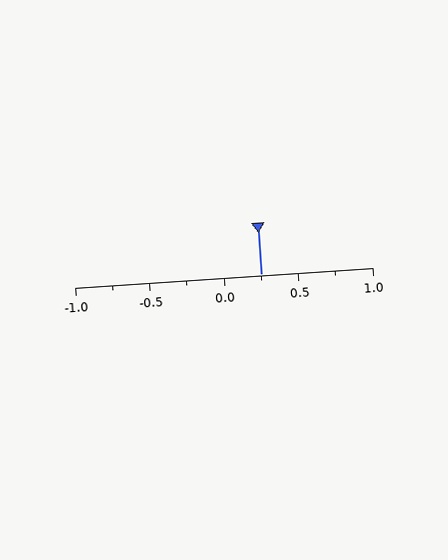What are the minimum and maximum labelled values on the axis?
The axis runs from -1.0 to 1.0.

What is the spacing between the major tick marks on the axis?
The major ticks are spaced 0.5 apart.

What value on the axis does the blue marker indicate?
The marker indicates approximately 0.25.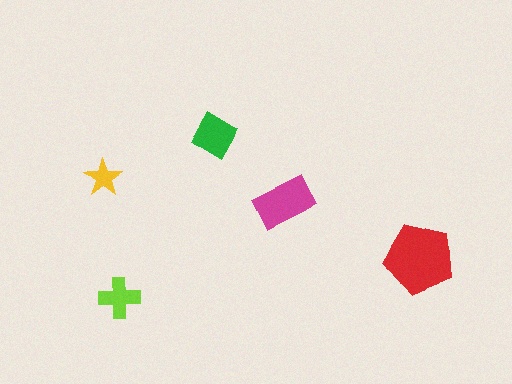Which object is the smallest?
The yellow star.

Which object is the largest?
The red pentagon.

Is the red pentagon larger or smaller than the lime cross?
Larger.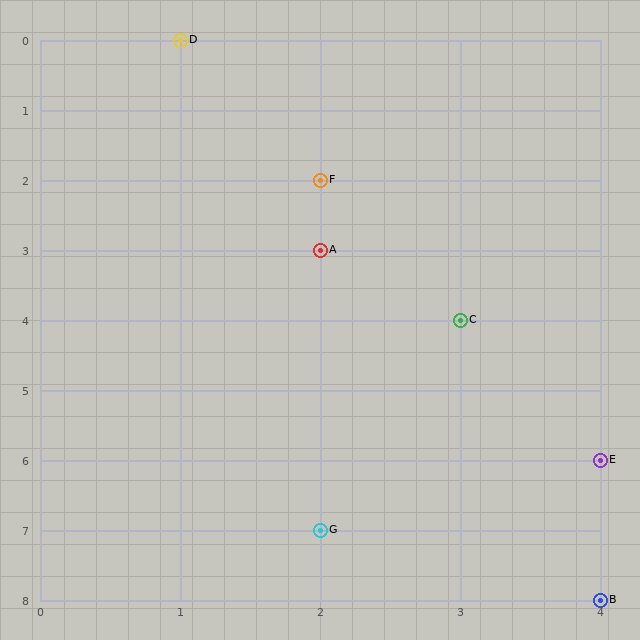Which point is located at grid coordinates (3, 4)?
Point C is at (3, 4).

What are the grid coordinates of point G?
Point G is at grid coordinates (2, 7).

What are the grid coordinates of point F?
Point F is at grid coordinates (2, 2).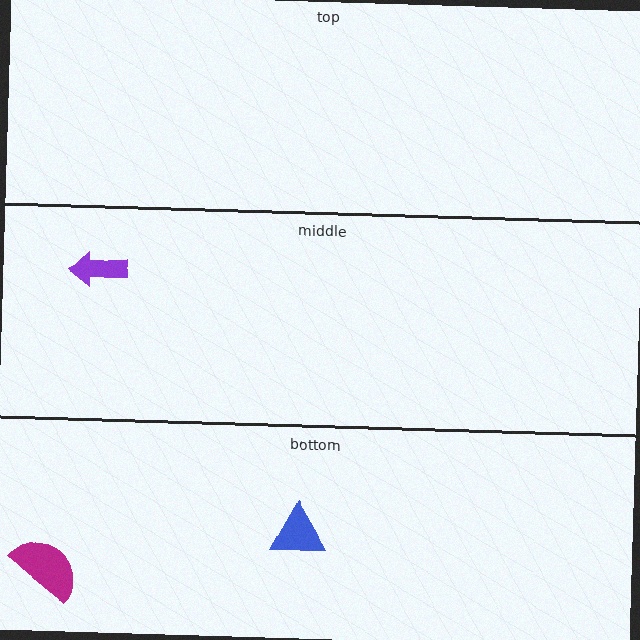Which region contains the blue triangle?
The bottom region.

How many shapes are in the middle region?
1.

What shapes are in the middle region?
The purple arrow.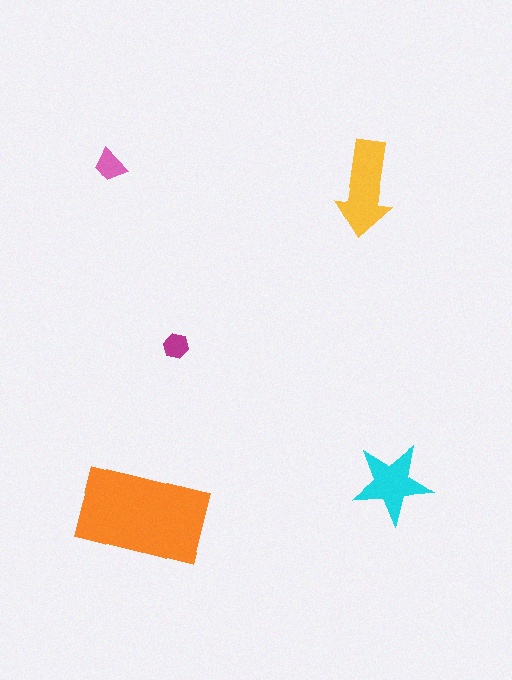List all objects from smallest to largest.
The magenta hexagon, the pink trapezoid, the cyan star, the yellow arrow, the orange rectangle.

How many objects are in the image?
There are 5 objects in the image.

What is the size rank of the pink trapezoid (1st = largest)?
4th.